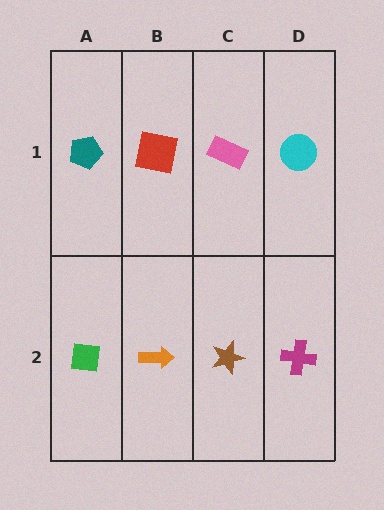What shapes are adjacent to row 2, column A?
A teal pentagon (row 1, column A), an orange arrow (row 2, column B).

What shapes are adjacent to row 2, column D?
A cyan circle (row 1, column D), a brown star (row 2, column C).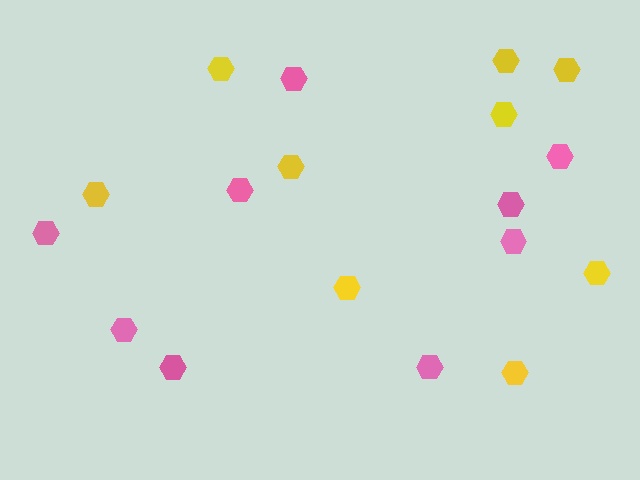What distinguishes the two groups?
There are 2 groups: one group of yellow hexagons (9) and one group of pink hexagons (9).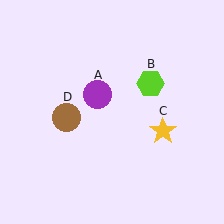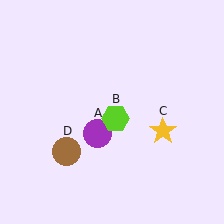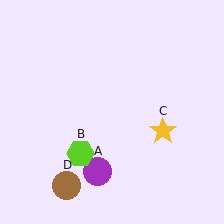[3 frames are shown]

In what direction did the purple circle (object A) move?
The purple circle (object A) moved down.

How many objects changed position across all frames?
3 objects changed position: purple circle (object A), lime hexagon (object B), brown circle (object D).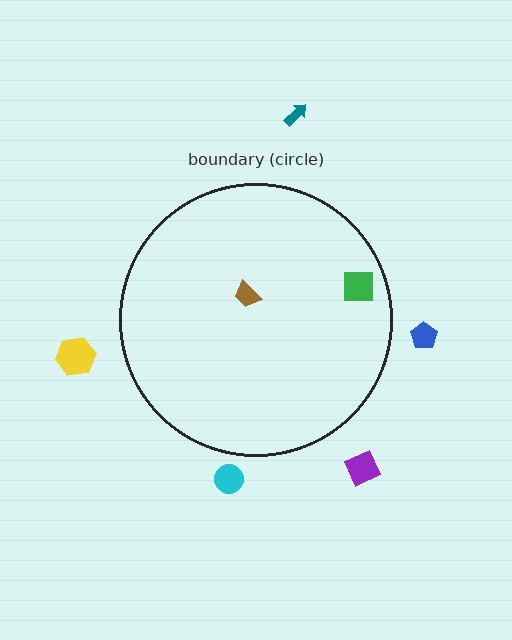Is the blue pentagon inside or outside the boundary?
Outside.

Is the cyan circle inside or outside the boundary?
Outside.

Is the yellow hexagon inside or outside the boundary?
Outside.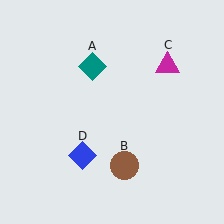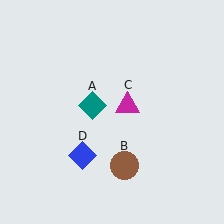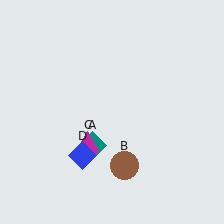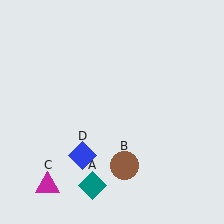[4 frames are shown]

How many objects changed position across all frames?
2 objects changed position: teal diamond (object A), magenta triangle (object C).